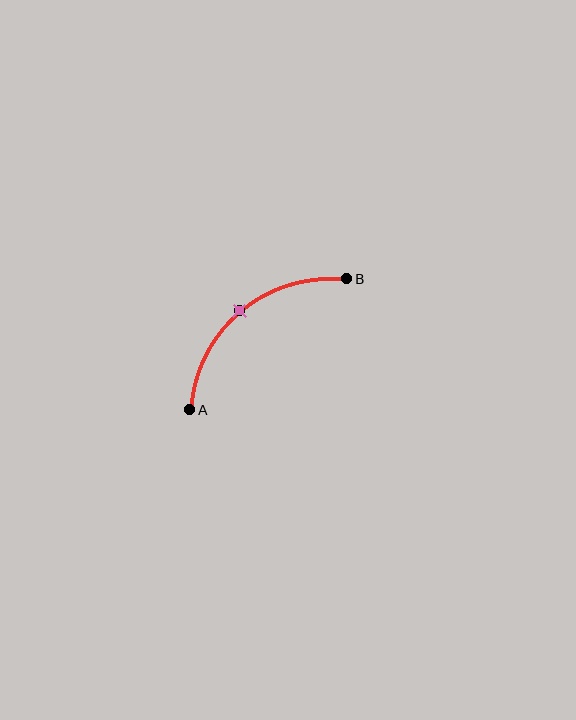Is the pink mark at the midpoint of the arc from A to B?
Yes. The pink mark lies on the arc at equal arc-length from both A and B — it is the arc midpoint.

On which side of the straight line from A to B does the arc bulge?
The arc bulges above and to the left of the straight line connecting A and B.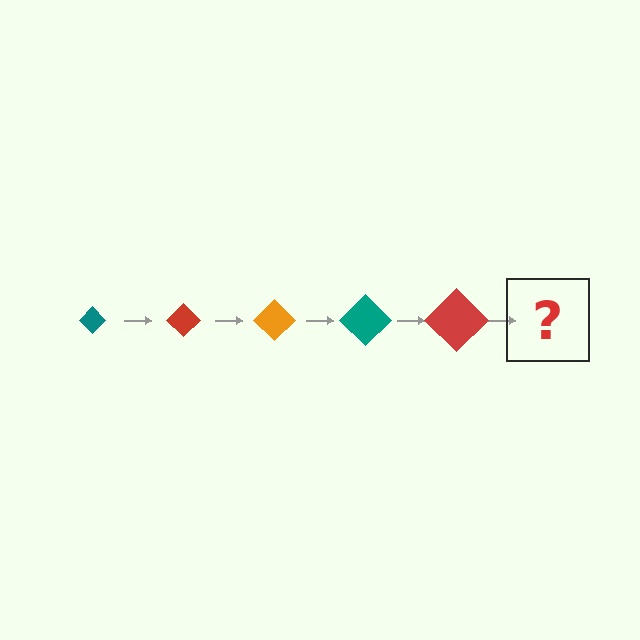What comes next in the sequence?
The next element should be an orange diamond, larger than the previous one.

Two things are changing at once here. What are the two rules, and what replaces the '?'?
The two rules are that the diamond grows larger each step and the color cycles through teal, red, and orange. The '?' should be an orange diamond, larger than the previous one.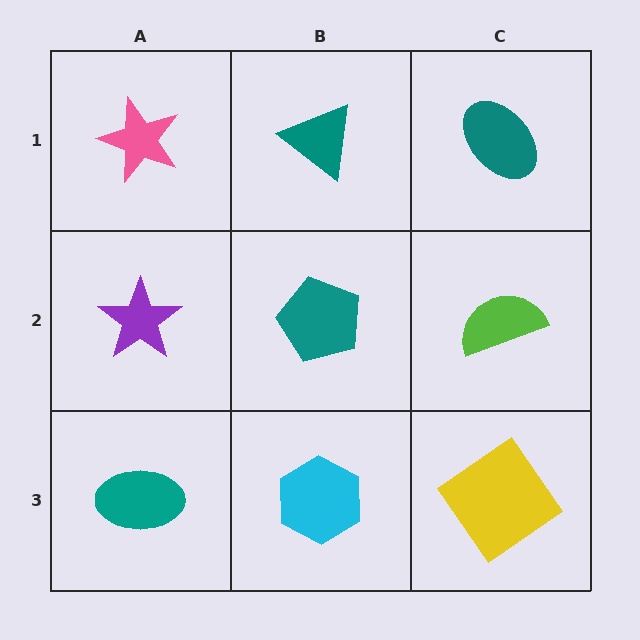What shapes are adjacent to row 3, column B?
A teal pentagon (row 2, column B), a teal ellipse (row 3, column A), a yellow diamond (row 3, column C).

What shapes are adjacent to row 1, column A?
A purple star (row 2, column A), a teal triangle (row 1, column B).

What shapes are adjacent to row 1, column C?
A lime semicircle (row 2, column C), a teal triangle (row 1, column B).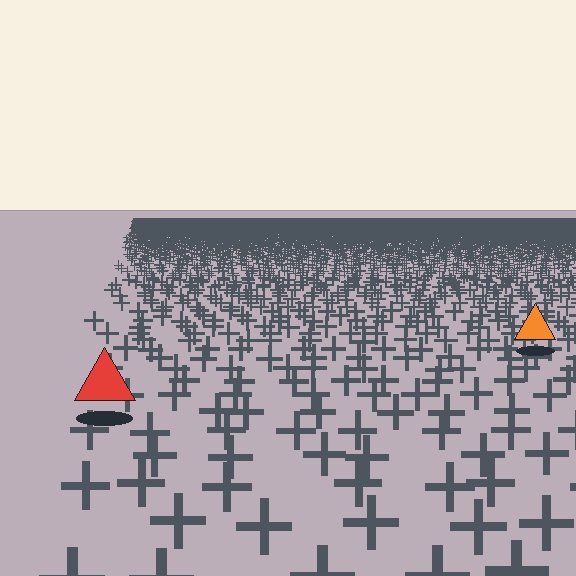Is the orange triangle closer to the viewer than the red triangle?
No. The red triangle is closer — you can tell from the texture gradient: the ground texture is coarser near it.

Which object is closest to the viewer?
The red triangle is closest. The texture marks near it are larger and more spread out.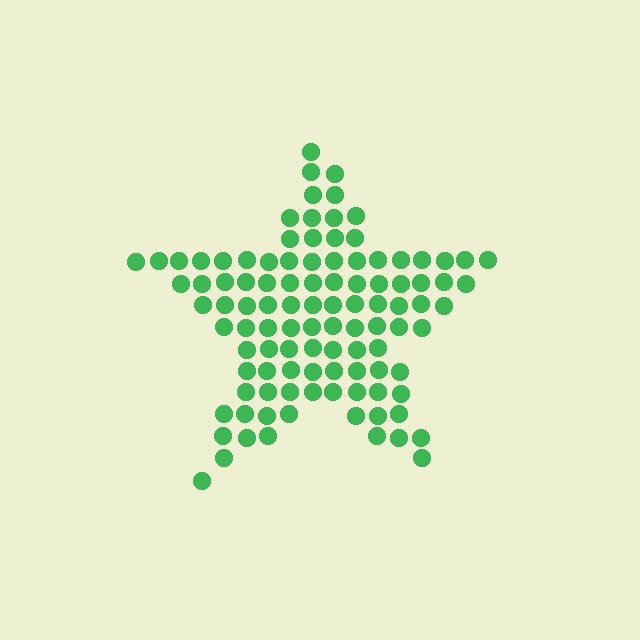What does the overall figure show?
The overall figure shows a star.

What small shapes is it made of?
It is made of small circles.